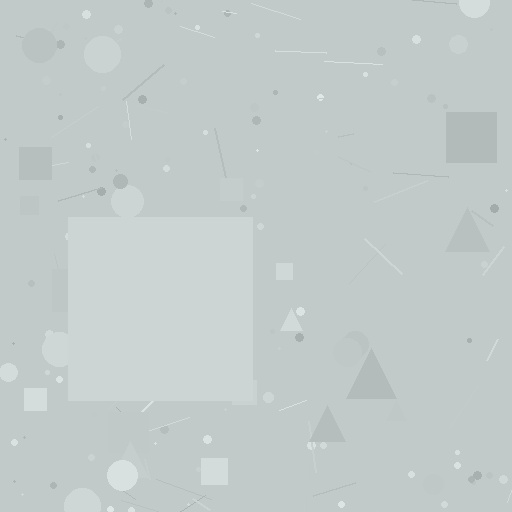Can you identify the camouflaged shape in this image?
The camouflaged shape is a square.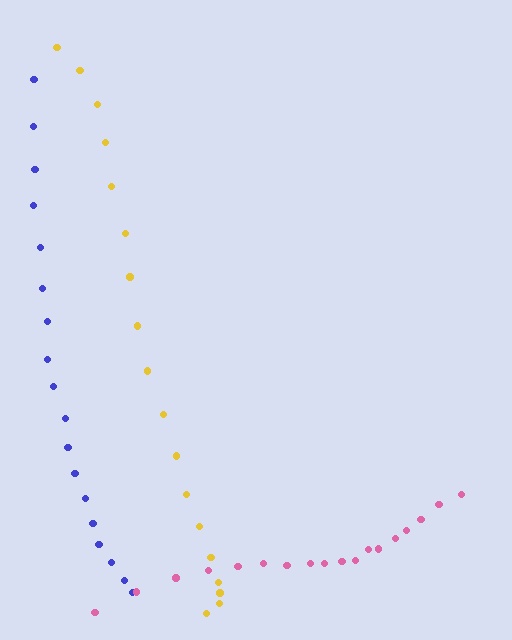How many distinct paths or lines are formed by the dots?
There are 3 distinct paths.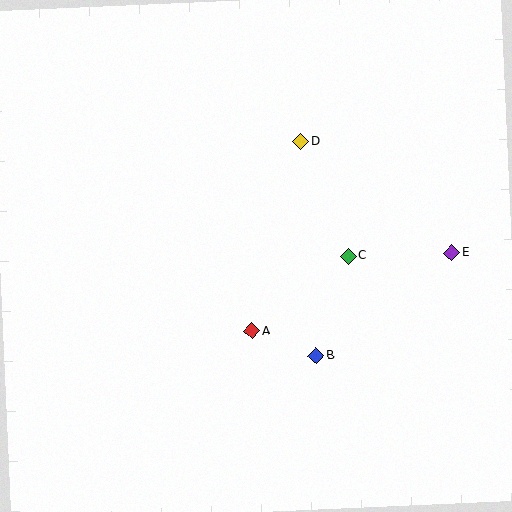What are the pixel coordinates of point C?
Point C is at (348, 256).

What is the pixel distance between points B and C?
The distance between B and C is 104 pixels.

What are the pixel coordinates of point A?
Point A is at (252, 331).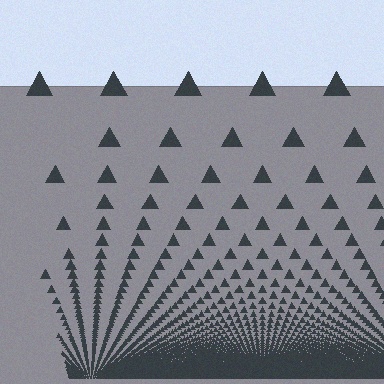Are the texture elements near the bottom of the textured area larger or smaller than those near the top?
Smaller. The gradient is inverted — elements near the bottom are smaller and denser.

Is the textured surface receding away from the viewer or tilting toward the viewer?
The surface appears to tilt toward the viewer. Texture elements get larger and sparser toward the top.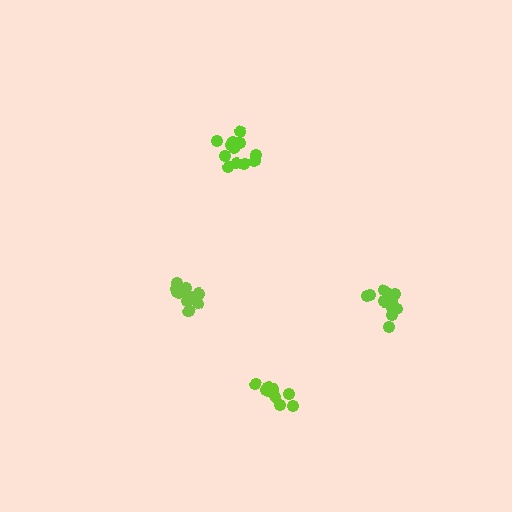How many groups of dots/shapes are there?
There are 4 groups.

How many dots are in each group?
Group 1: 12 dots, Group 2: 11 dots, Group 3: 13 dots, Group 4: 9 dots (45 total).